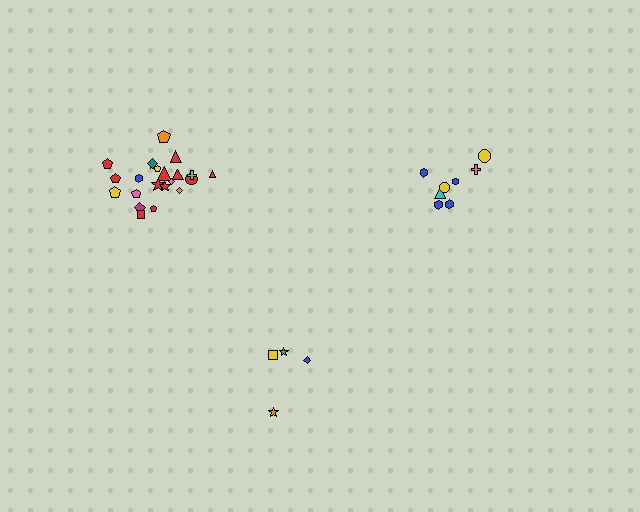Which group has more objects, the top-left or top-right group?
The top-left group.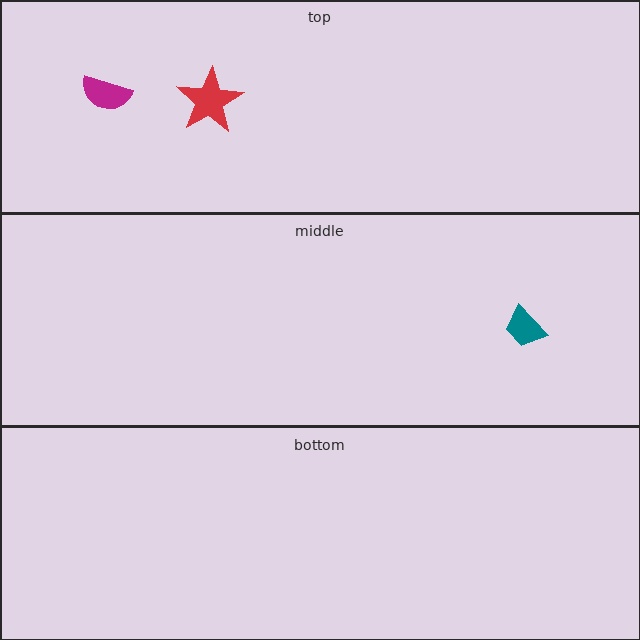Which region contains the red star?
The top region.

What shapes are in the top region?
The magenta semicircle, the red star.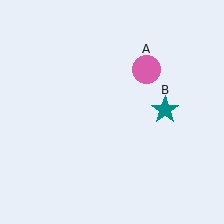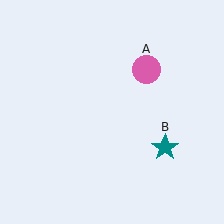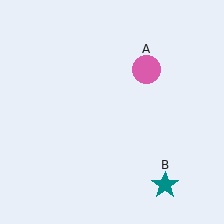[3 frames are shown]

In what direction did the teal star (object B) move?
The teal star (object B) moved down.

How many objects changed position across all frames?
1 object changed position: teal star (object B).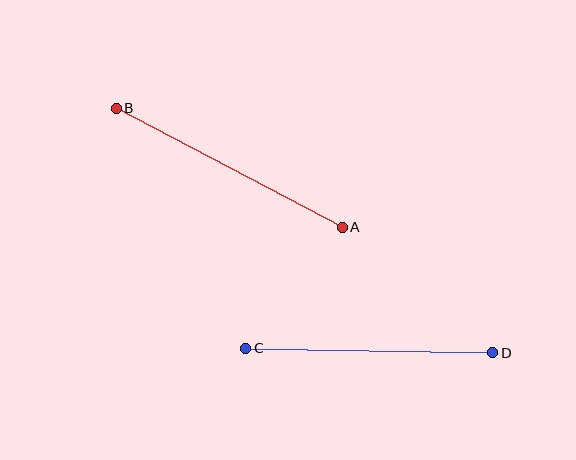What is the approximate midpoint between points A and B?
The midpoint is at approximately (229, 168) pixels.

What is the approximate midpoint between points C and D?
The midpoint is at approximately (369, 351) pixels.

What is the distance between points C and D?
The distance is approximately 247 pixels.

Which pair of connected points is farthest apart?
Points A and B are farthest apart.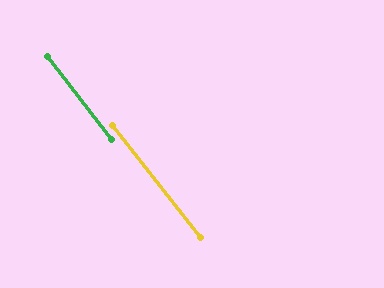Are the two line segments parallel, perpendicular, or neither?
Parallel — their directions differ by only 0.7°.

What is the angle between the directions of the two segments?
Approximately 1 degree.